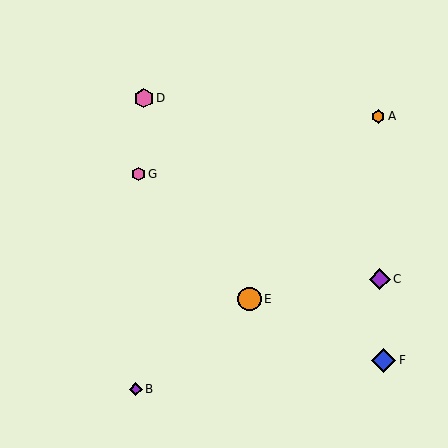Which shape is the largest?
The blue diamond (labeled F) is the largest.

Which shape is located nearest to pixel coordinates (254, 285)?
The orange circle (labeled E) at (249, 299) is nearest to that location.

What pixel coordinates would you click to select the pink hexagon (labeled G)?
Click at (138, 174) to select the pink hexagon G.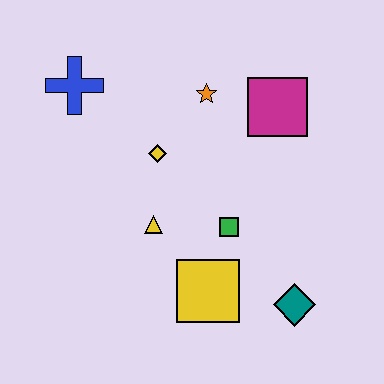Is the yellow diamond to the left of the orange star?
Yes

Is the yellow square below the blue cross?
Yes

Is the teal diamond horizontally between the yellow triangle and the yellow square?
No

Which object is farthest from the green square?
The blue cross is farthest from the green square.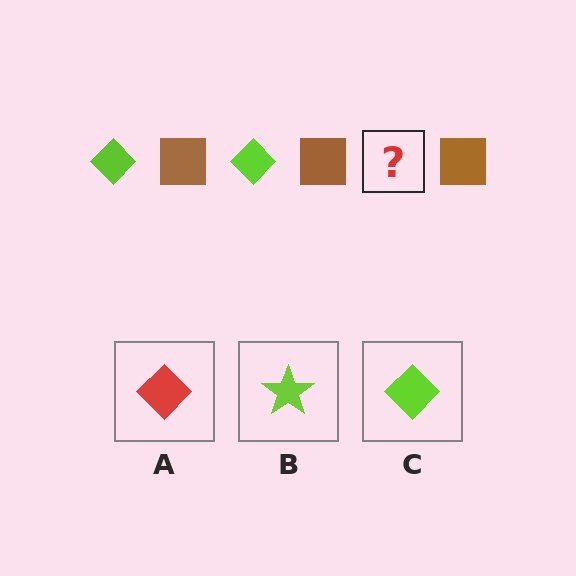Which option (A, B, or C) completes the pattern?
C.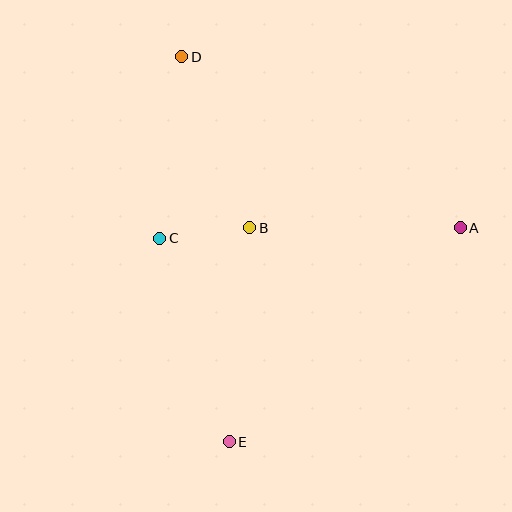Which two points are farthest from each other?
Points D and E are farthest from each other.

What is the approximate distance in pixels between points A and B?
The distance between A and B is approximately 210 pixels.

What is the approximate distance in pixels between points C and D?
The distance between C and D is approximately 183 pixels.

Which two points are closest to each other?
Points B and C are closest to each other.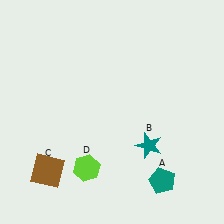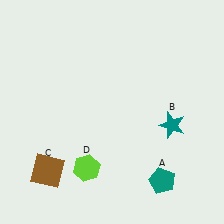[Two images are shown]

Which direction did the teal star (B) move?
The teal star (B) moved right.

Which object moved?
The teal star (B) moved right.